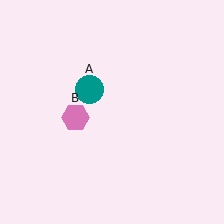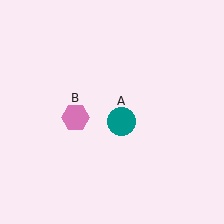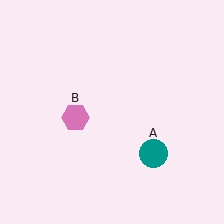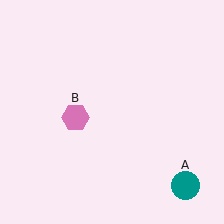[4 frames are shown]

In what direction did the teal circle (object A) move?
The teal circle (object A) moved down and to the right.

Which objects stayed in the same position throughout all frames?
Pink hexagon (object B) remained stationary.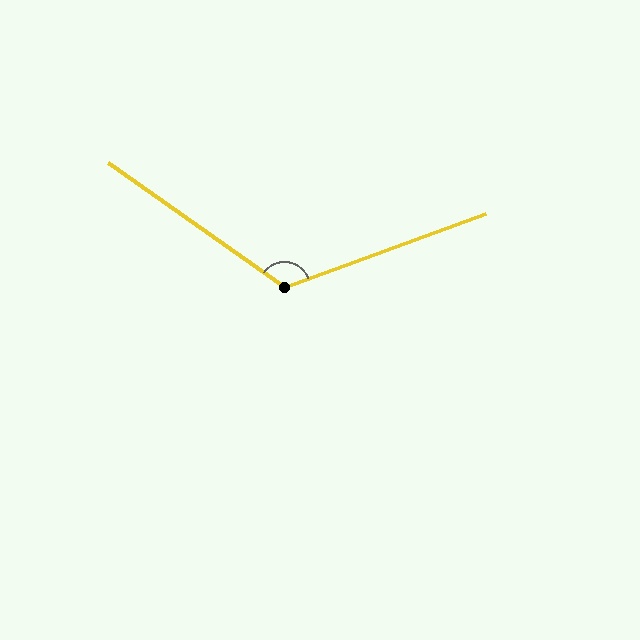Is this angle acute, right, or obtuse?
It is obtuse.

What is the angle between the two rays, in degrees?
Approximately 125 degrees.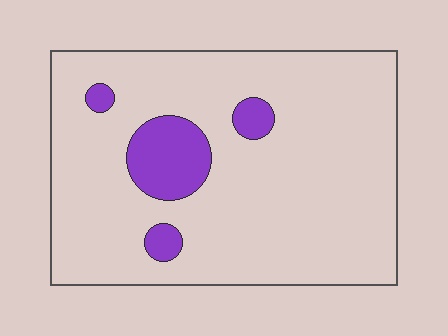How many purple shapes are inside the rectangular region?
4.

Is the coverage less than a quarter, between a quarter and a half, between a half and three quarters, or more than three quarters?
Less than a quarter.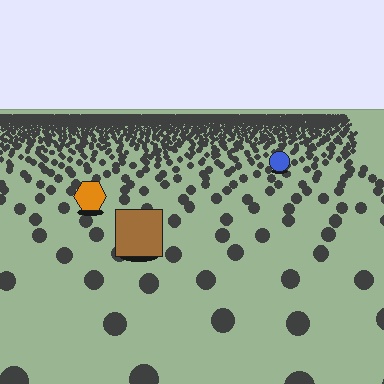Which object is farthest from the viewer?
The blue circle is farthest from the viewer. It appears smaller and the ground texture around it is denser.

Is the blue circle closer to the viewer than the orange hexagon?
No. The orange hexagon is closer — you can tell from the texture gradient: the ground texture is coarser near it.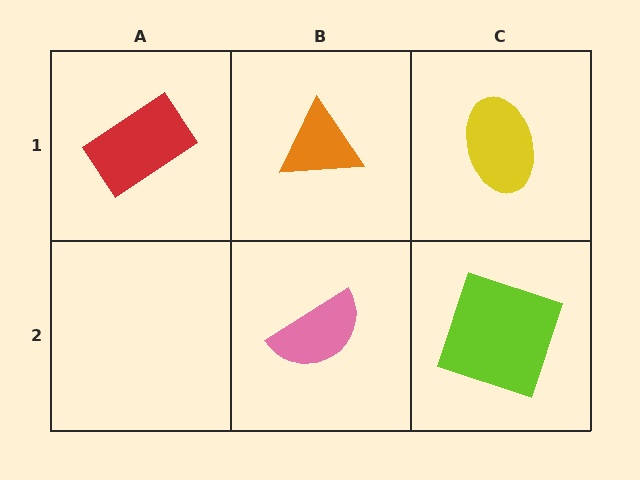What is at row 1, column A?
A red rectangle.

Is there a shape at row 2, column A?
No, that cell is empty.